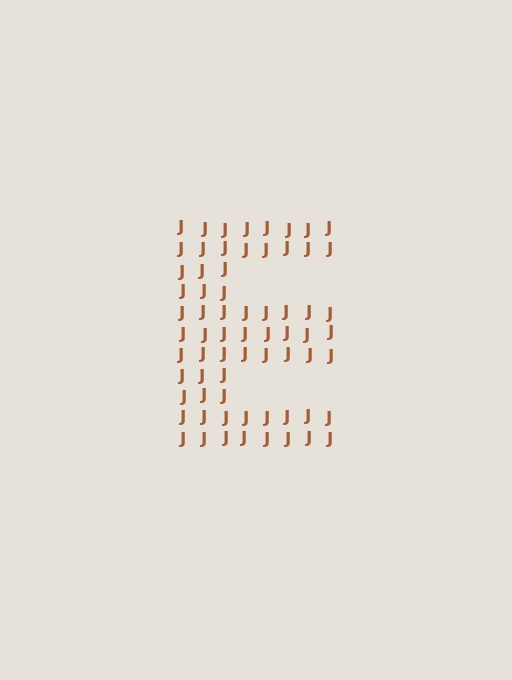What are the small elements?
The small elements are letter J's.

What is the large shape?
The large shape is the letter E.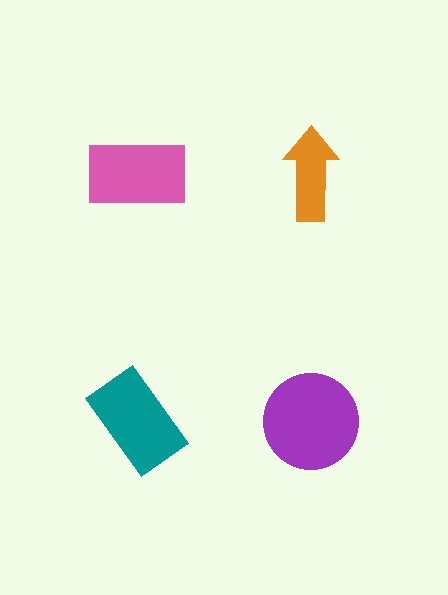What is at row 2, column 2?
A purple circle.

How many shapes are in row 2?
2 shapes.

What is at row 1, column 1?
A pink rectangle.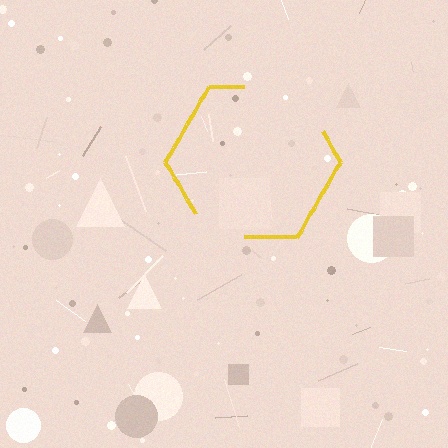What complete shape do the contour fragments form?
The contour fragments form a hexagon.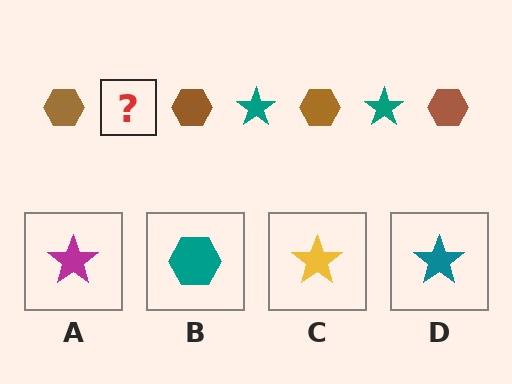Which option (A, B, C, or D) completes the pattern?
D.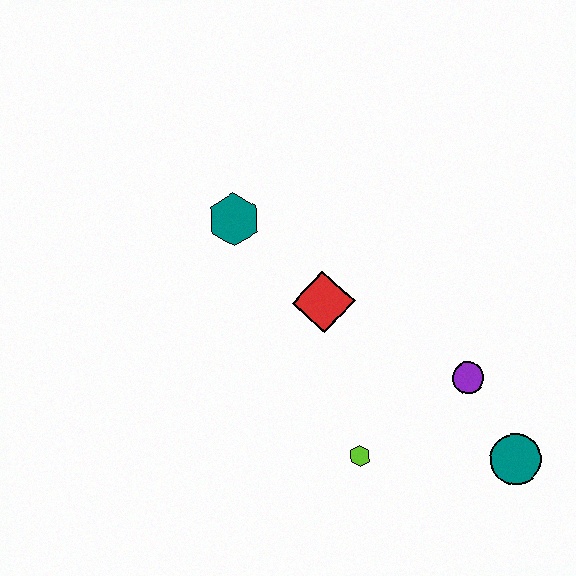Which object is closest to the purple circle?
The teal circle is closest to the purple circle.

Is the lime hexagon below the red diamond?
Yes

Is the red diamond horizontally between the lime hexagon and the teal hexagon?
Yes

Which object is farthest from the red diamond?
The teal circle is farthest from the red diamond.